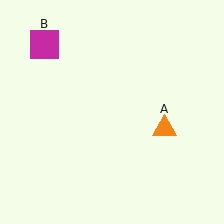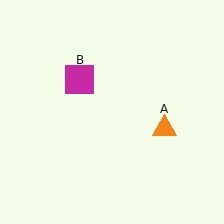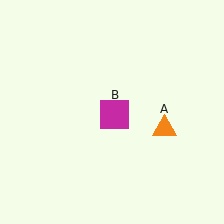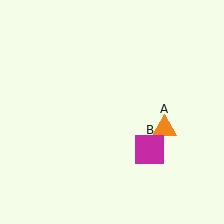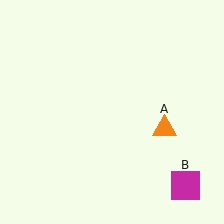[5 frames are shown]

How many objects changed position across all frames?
1 object changed position: magenta square (object B).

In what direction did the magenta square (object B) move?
The magenta square (object B) moved down and to the right.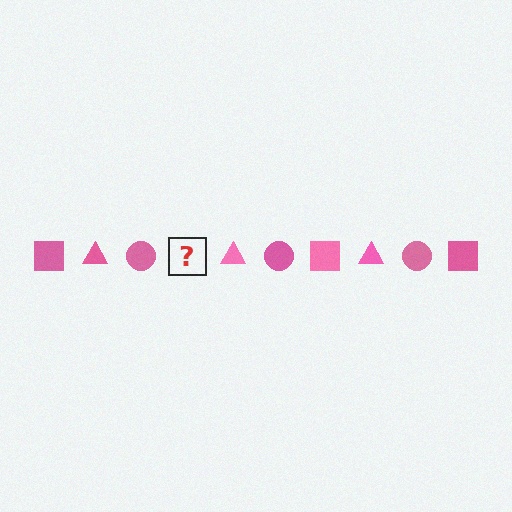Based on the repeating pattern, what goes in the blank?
The blank should be a pink square.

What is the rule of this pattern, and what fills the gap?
The rule is that the pattern cycles through square, triangle, circle shapes in pink. The gap should be filled with a pink square.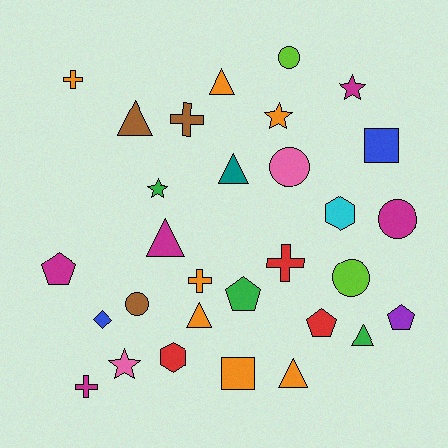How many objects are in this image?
There are 30 objects.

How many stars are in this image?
There are 4 stars.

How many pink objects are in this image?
There are 2 pink objects.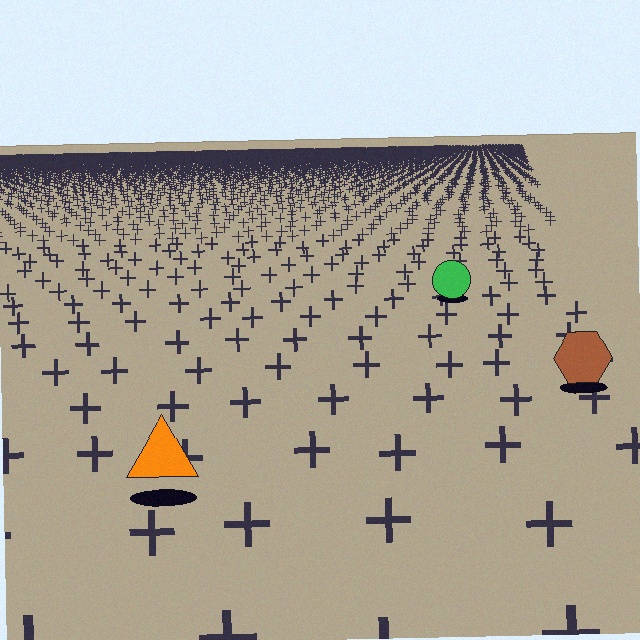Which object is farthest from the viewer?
The green circle is farthest from the viewer. It appears smaller and the ground texture around it is denser.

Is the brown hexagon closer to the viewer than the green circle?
Yes. The brown hexagon is closer — you can tell from the texture gradient: the ground texture is coarser near it.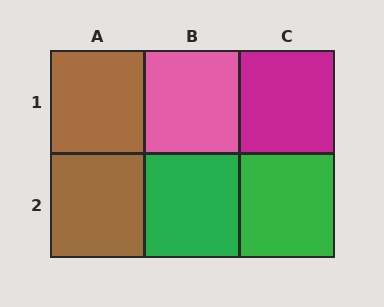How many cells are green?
2 cells are green.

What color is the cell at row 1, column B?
Pink.